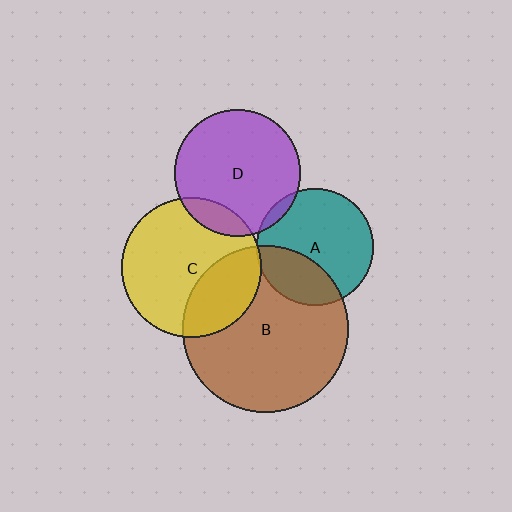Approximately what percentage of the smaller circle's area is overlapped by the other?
Approximately 15%.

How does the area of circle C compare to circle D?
Approximately 1.2 times.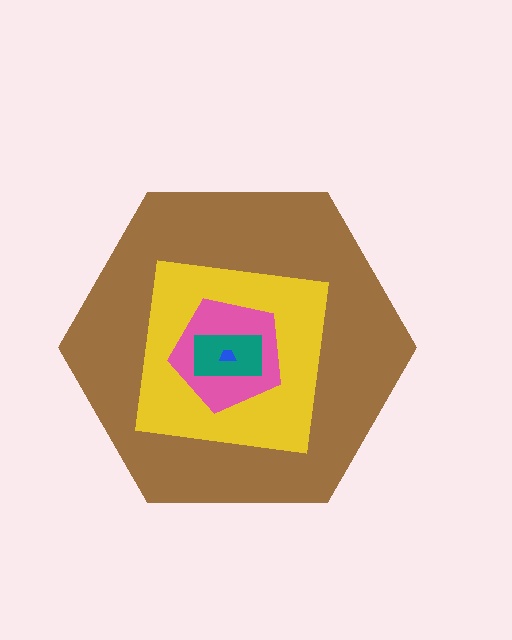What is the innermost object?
The blue trapezoid.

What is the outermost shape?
The brown hexagon.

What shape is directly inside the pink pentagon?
The teal rectangle.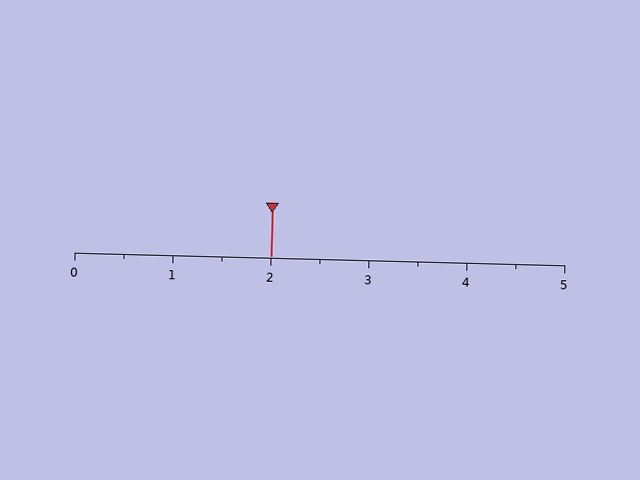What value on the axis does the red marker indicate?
The marker indicates approximately 2.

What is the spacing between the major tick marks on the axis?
The major ticks are spaced 1 apart.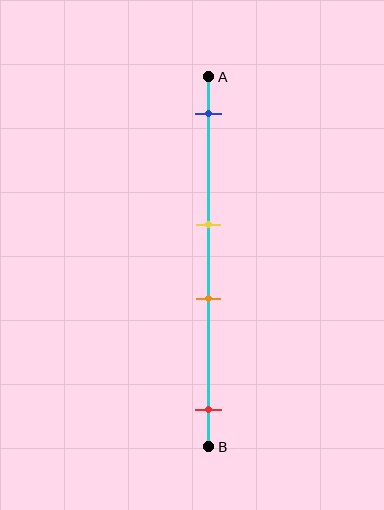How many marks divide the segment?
There are 4 marks dividing the segment.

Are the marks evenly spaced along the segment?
No, the marks are not evenly spaced.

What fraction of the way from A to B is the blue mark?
The blue mark is approximately 10% (0.1) of the way from A to B.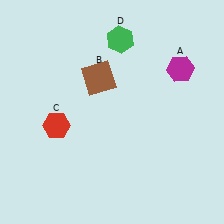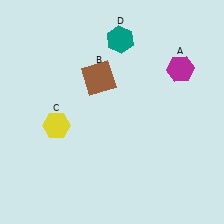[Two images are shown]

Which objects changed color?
C changed from red to yellow. D changed from green to teal.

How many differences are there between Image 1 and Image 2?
There are 2 differences between the two images.